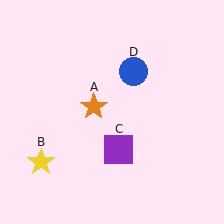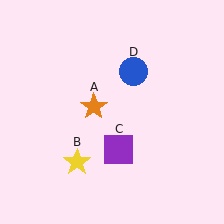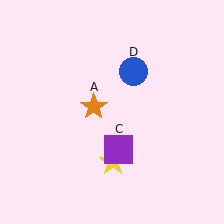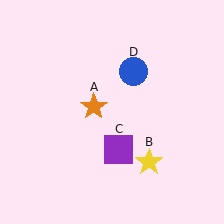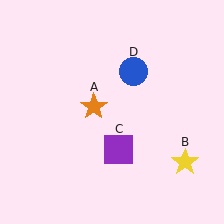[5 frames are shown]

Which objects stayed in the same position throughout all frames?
Orange star (object A) and purple square (object C) and blue circle (object D) remained stationary.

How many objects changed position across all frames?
1 object changed position: yellow star (object B).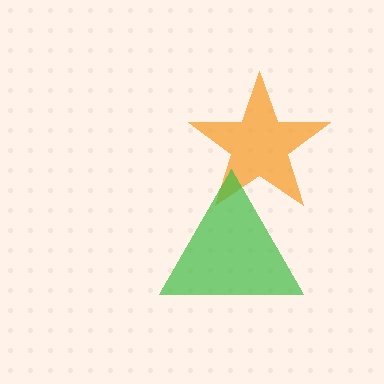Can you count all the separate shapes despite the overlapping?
Yes, there are 2 separate shapes.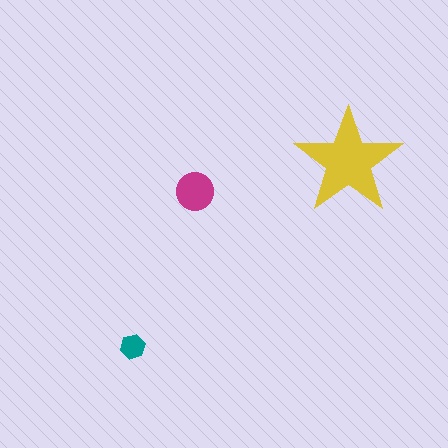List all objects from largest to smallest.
The yellow star, the magenta circle, the teal hexagon.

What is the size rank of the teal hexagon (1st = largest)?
3rd.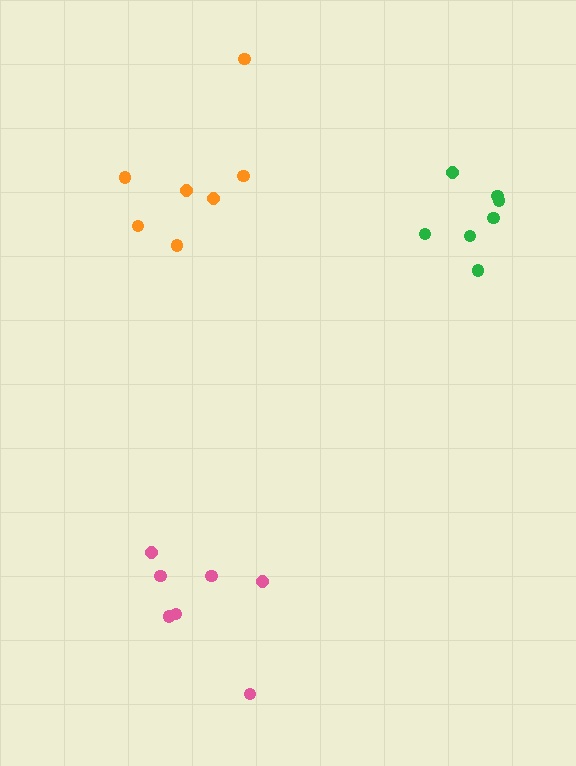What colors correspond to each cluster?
The clusters are colored: orange, pink, green.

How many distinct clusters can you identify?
There are 3 distinct clusters.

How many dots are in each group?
Group 1: 7 dots, Group 2: 7 dots, Group 3: 7 dots (21 total).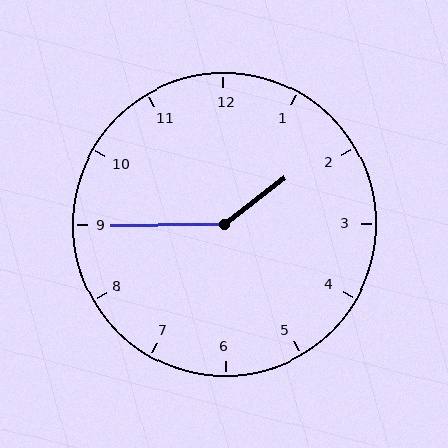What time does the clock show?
1:45.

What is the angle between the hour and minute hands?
Approximately 142 degrees.